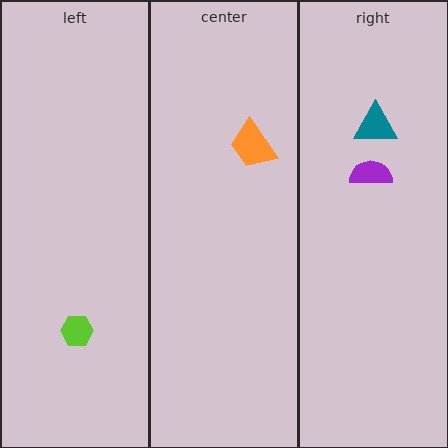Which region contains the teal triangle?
The right region.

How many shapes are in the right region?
2.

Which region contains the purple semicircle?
The right region.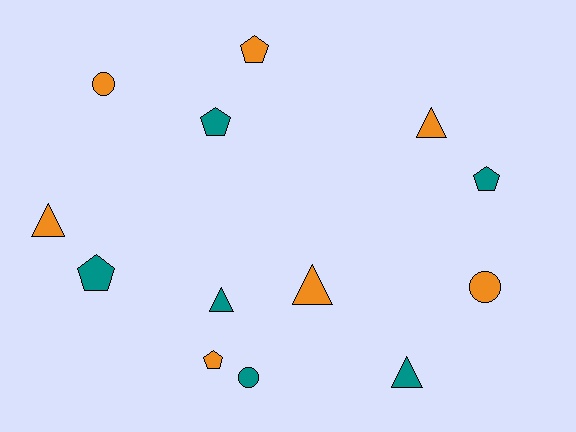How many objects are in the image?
There are 13 objects.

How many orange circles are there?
There are 2 orange circles.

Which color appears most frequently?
Orange, with 7 objects.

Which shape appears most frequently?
Triangle, with 5 objects.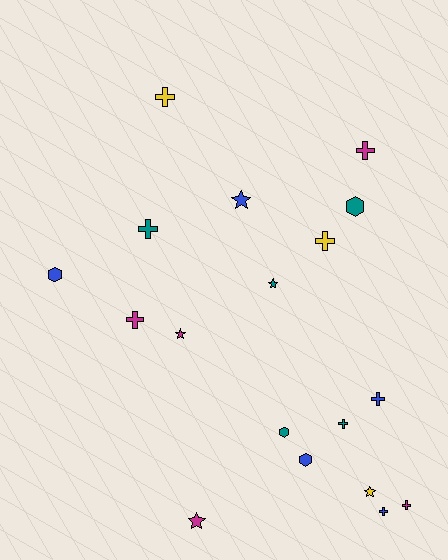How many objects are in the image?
There are 18 objects.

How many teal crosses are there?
There are 2 teal crosses.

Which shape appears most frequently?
Cross, with 9 objects.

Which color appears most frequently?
Magenta, with 5 objects.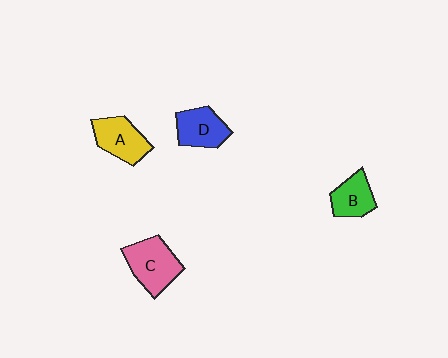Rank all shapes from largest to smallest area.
From largest to smallest: C (pink), A (yellow), D (blue), B (green).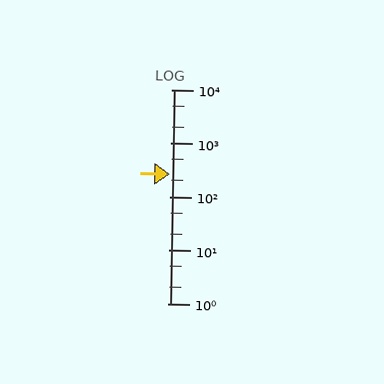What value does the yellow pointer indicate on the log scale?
The pointer indicates approximately 260.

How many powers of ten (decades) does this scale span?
The scale spans 4 decades, from 1 to 10000.